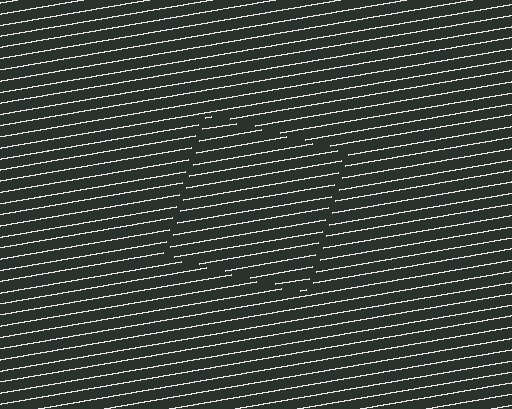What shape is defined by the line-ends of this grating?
An illusory square. The interior of the shape contains the same grating, shifted by half a period — the contour is defined by the phase discontinuity where line-ends from the inner and outer gratings abut.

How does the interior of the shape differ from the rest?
The interior of the shape contains the same grating, shifted by half a period — the contour is defined by the phase discontinuity where line-ends from the inner and outer gratings abut.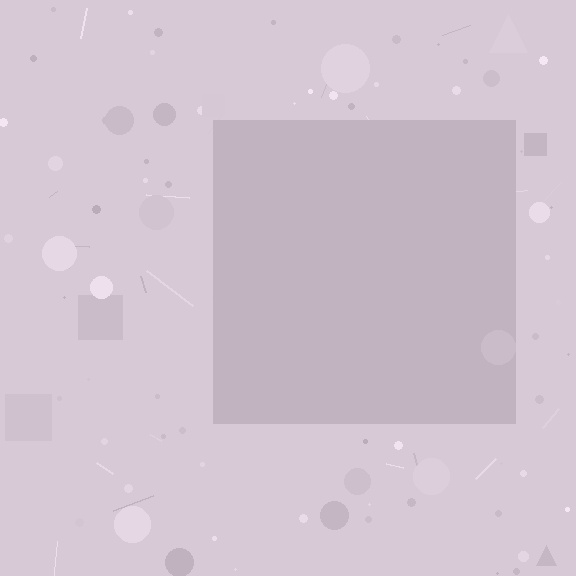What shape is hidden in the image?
A square is hidden in the image.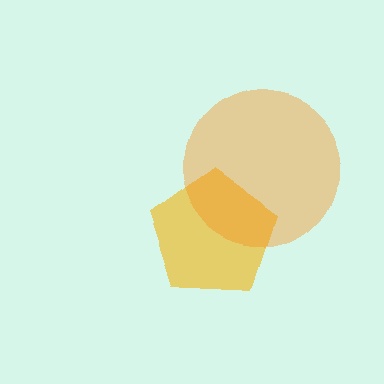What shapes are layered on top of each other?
The layered shapes are: a yellow pentagon, an orange circle.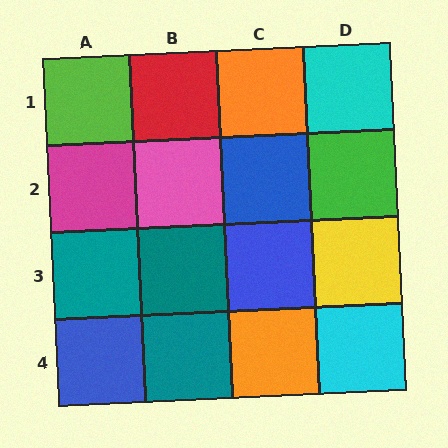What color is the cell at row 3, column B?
Teal.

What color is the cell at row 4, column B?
Teal.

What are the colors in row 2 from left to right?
Magenta, pink, blue, green.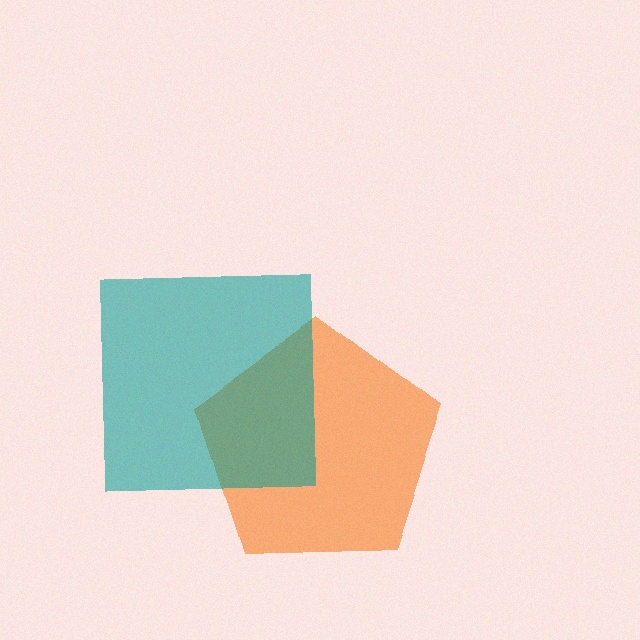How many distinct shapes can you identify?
There are 2 distinct shapes: an orange pentagon, a teal square.